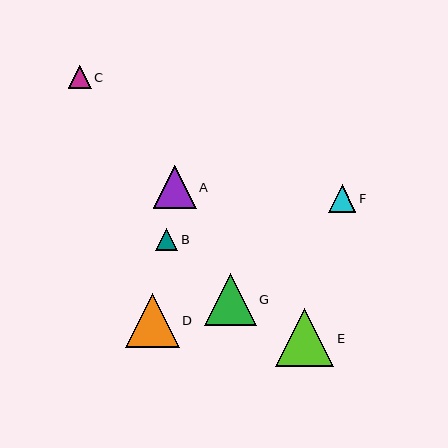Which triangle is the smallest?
Triangle B is the smallest with a size of approximately 22 pixels.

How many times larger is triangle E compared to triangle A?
Triangle E is approximately 1.4 times the size of triangle A.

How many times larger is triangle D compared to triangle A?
Triangle D is approximately 1.3 times the size of triangle A.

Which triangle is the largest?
Triangle E is the largest with a size of approximately 58 pixels.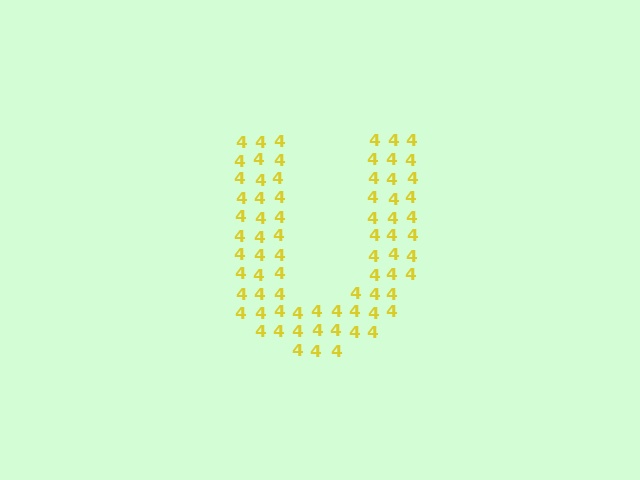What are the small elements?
The small elements are digit 4's.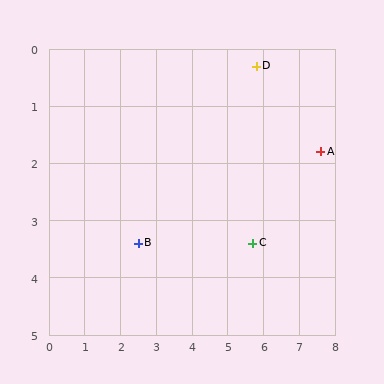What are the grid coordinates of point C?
Point C is at approximately (5.7, 3.4).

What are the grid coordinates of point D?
Point D is at approximately (5.8, 0.3).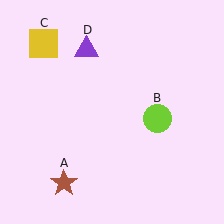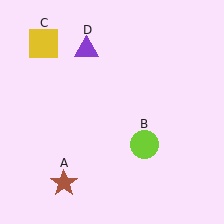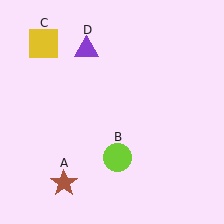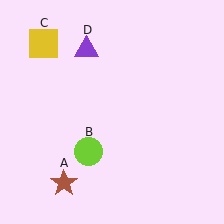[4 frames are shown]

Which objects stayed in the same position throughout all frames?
Brown star (object A) and yellow square (object C) and purple triangle (object D) remained stationary.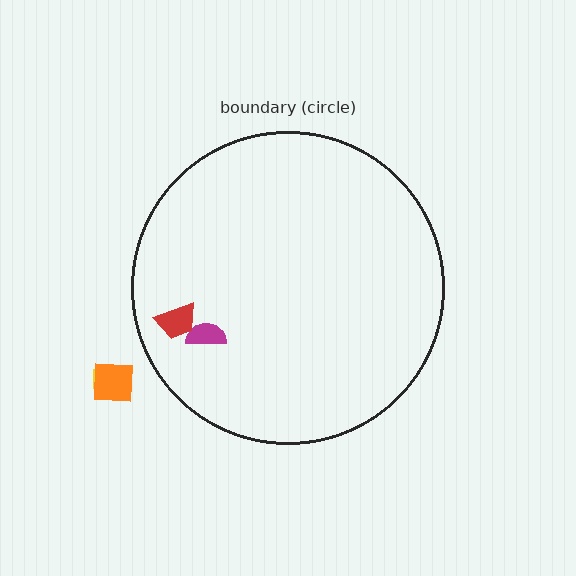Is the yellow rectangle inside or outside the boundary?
Outside.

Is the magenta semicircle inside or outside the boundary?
Inside.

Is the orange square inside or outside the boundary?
Outside.